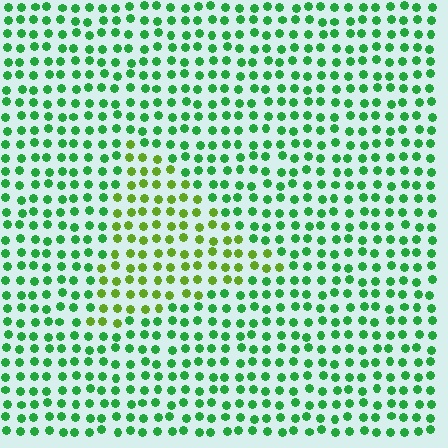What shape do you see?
I see a triangle.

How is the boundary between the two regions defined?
The boundary is defined purely by a slight shift in hue (about 39 degrees). Spacing, size, and orientation are identical on both sides.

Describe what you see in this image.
The image is filled with small green elements in a uniform arrangement. A triangle-shaped region is visible where the elements are tinted to a slightly different hue, forming a subtle color boundary.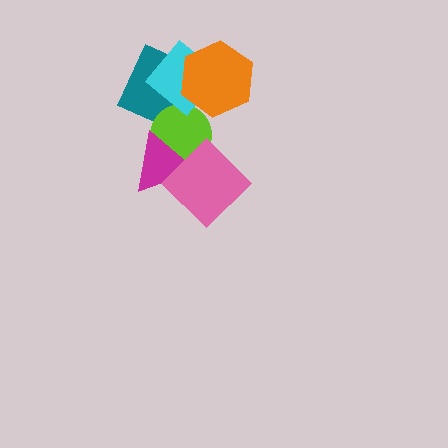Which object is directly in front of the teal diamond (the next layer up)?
The lime circle is directly in front of the teal diamond.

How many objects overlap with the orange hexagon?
2 objects overlap with the orange hexagon.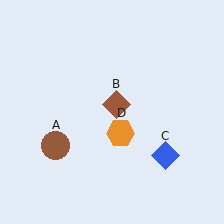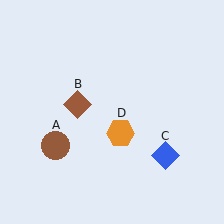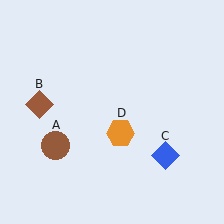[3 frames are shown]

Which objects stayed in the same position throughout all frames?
Brown circle (object A) and blue diamond (object C) and orange hexagon (object D) remained stationary.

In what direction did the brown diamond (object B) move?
The brown diamond (object B) moved left.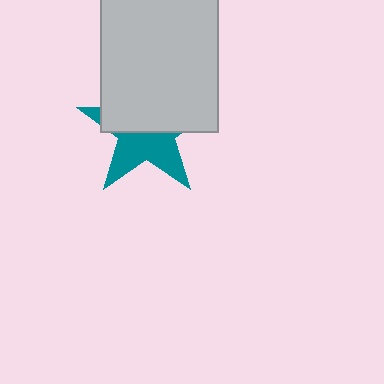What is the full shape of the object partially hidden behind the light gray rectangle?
The partially hidden object is a teal star.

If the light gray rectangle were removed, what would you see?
You would see the complete teal star.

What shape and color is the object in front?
The object in front is a light gray rectangle.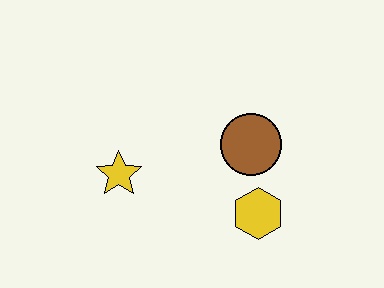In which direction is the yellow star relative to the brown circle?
The yellow star is to the left of the brown circle.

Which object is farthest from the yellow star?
The yellow hexagon is farthest from the yellow star.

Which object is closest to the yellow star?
The brown circle is closest to the yellow star.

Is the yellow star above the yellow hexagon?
Yes